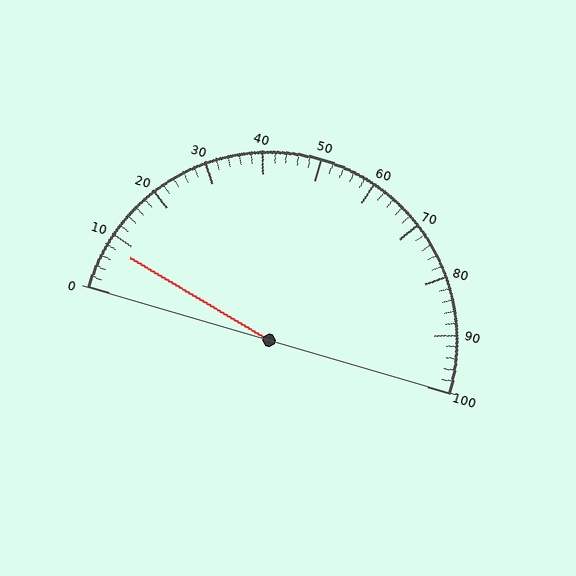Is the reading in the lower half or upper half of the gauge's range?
The reading is in the lower half of the range (0 to 100).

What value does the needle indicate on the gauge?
The needle indicates approximately 8.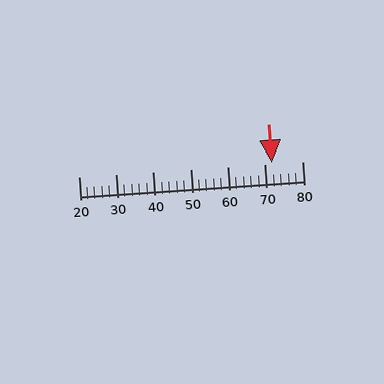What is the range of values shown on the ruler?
The ruler shows values from 20 to 80.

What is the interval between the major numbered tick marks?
The major tick marks are spaced 10 units apart.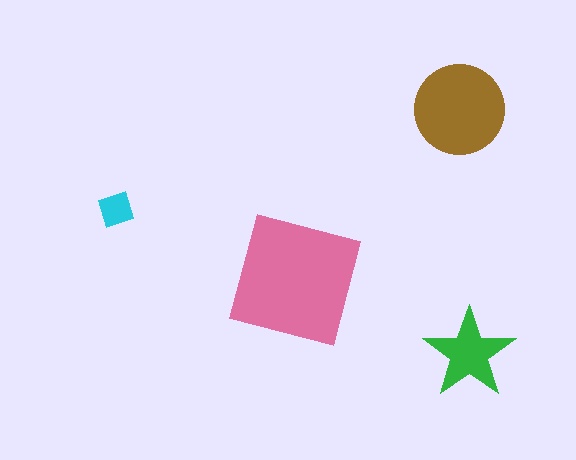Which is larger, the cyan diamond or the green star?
The green star.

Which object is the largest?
The pink square.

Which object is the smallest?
The cyan diamond.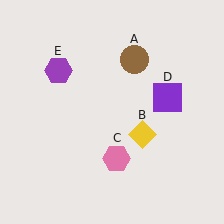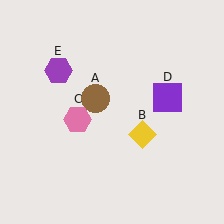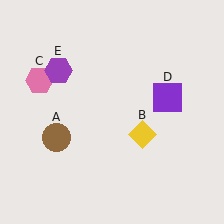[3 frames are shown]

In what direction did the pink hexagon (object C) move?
The pink hexagon (object C) moved up and to the left.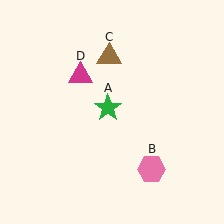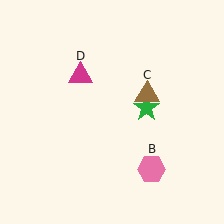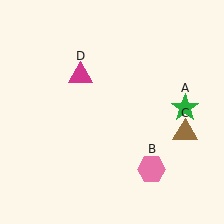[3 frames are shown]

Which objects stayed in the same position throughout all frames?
Pink hexagon (object B) and magenta triangle (object D) remained stationary.